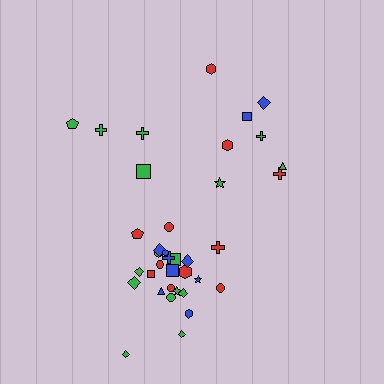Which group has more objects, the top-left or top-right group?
The top-right group.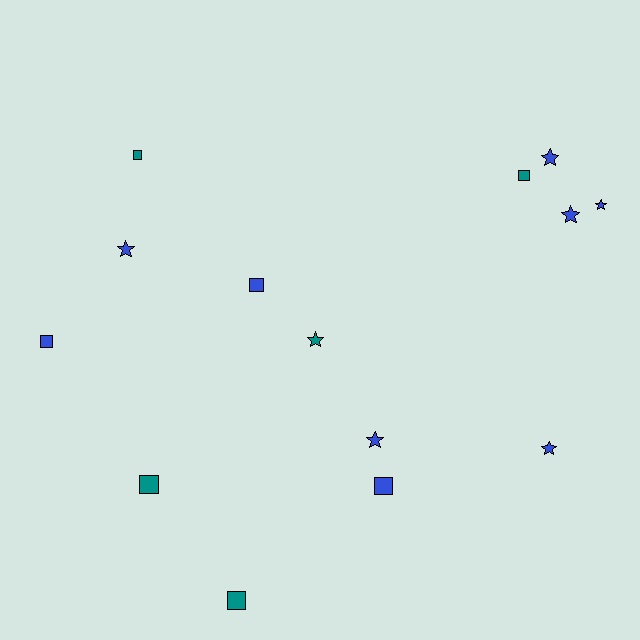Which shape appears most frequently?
Square, with 7 objects.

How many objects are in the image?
There are 14 objects.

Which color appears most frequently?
Blue, with 9 objects.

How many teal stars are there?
There is 1 teal star.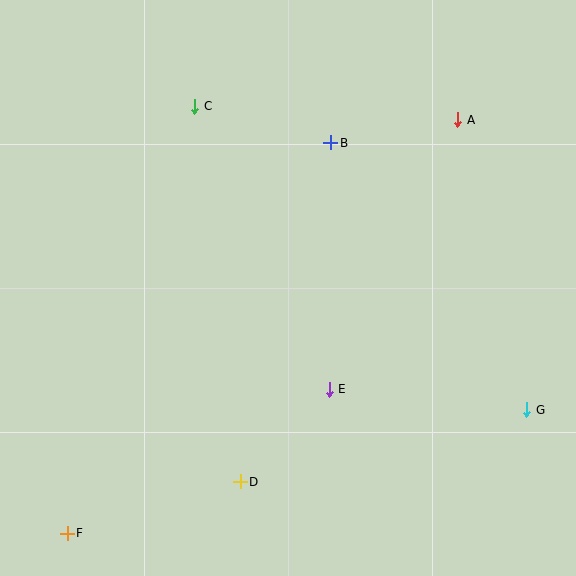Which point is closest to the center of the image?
Point E at (329, 389) is closest to the center.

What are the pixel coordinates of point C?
Point C is at (195, 106).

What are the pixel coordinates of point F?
Point F is at (67, 533).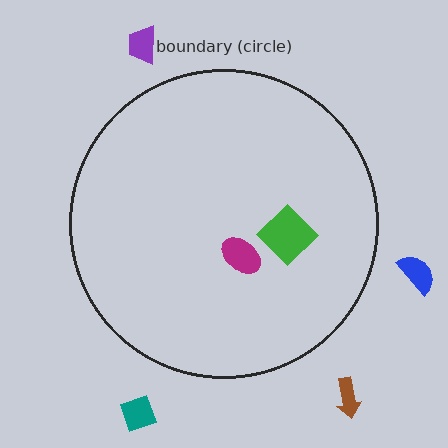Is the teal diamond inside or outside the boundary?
Outside.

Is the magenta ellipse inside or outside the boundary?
Inside.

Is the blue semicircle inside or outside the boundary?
Outside.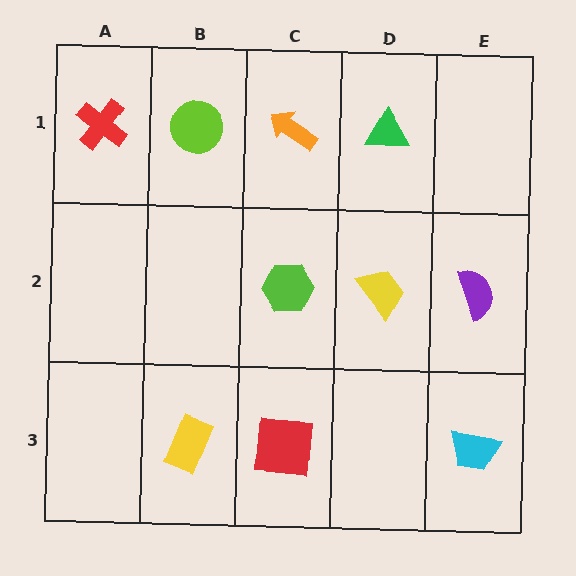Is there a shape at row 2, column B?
No, that cell is empty.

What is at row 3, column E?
A cyan trapezoid.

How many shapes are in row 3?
3 shapes.